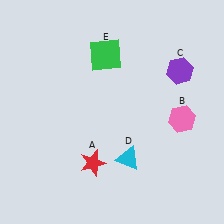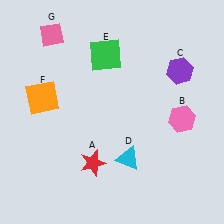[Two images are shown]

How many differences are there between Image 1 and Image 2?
There are 2 differences between the two images.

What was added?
An orange square (F), a pink diamond (G) were added in Image 2.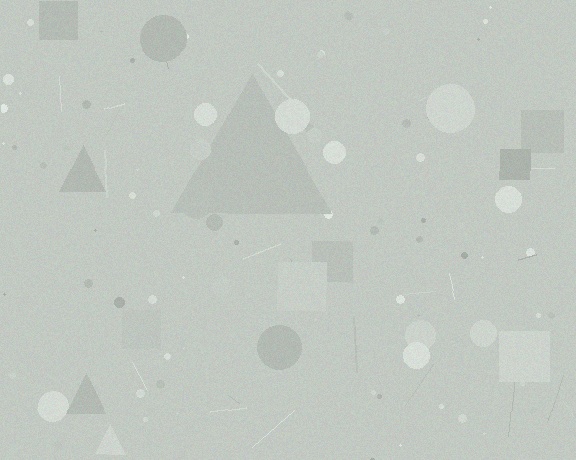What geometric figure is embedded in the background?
A triangle is embedded in the background.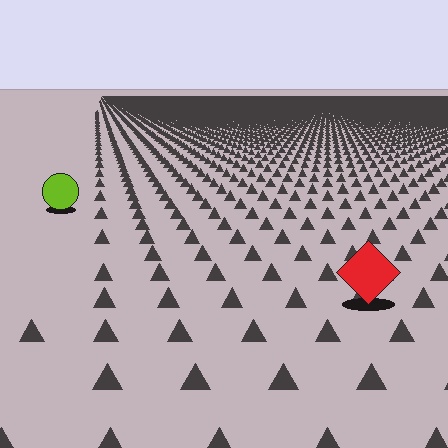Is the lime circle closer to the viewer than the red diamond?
No. The red diamond is closer — you can tell from the texture gradient: the ground texture is coarser near it.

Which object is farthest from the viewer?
The lime circle is farthest from the viewer. It appears smaller and the ground texture around it is denser.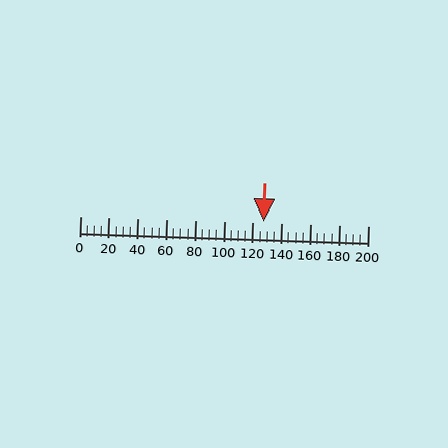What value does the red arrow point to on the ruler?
The red arrow points to approximately 128.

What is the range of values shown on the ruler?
The ruler shows values from 0 to 200.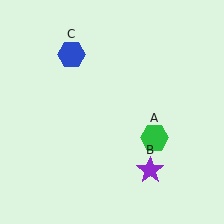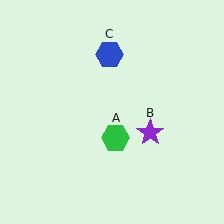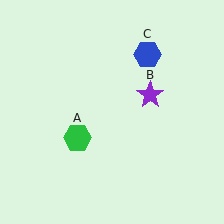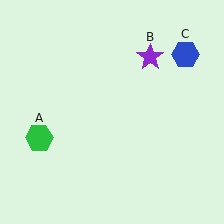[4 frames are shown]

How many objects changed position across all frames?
3 objects changed position: green hexagon (object A), purple star (object B), blue hexagon (object C).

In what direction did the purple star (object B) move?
The purple star (object B) moved up.